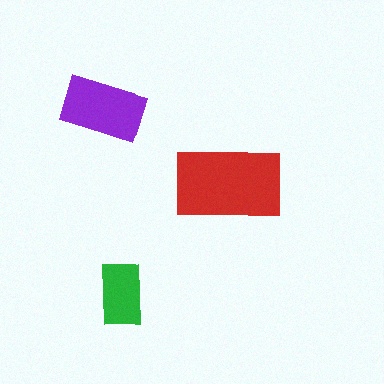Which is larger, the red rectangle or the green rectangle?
The red one.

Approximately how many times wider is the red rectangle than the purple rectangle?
About 1.5 times wider.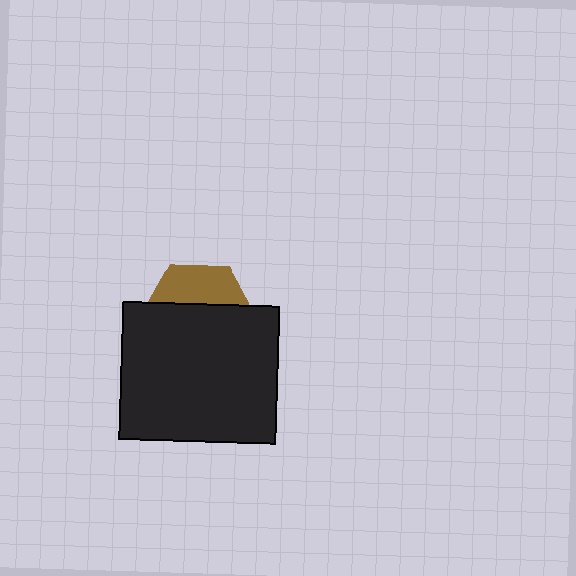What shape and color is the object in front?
The object in front is a black rectangle.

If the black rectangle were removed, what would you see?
You would see the complete brown hexagon.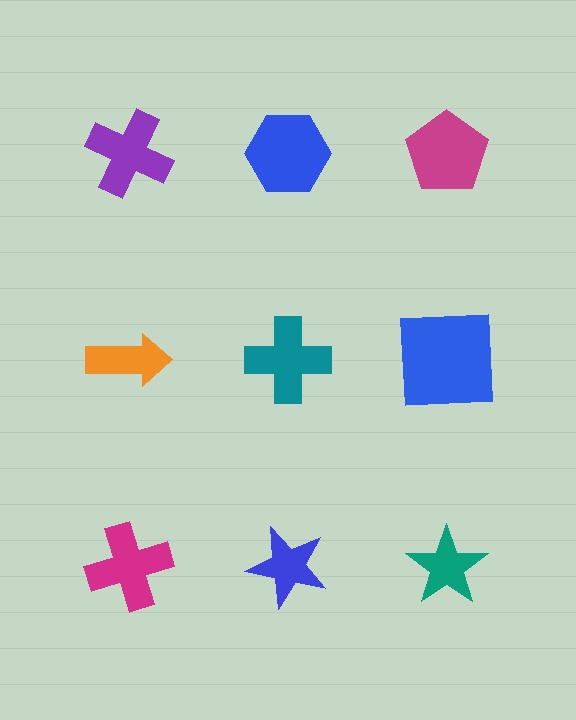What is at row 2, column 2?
A teal cross.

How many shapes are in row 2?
3 shapes.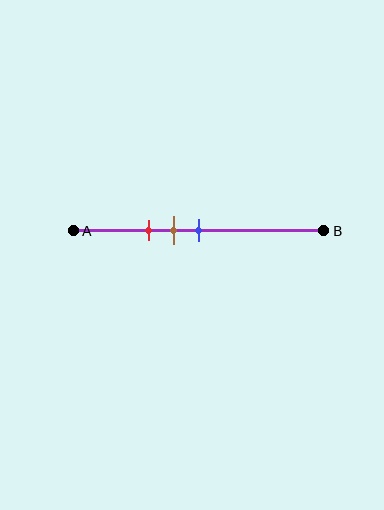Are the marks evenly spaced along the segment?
Yes, the marks are approximately evenly spaced.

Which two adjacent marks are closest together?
The brown and blue marks are the closest adjacent pair.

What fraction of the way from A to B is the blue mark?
The blue mark is approximately 50% (0.5) of the way from A to B.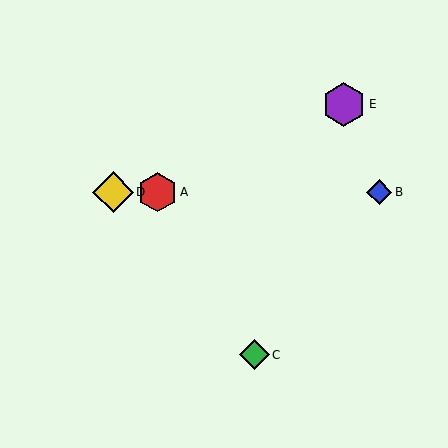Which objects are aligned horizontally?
Objects A, B, D are aligned horizontally.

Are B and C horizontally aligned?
No, B is at y≈192 and C is at y≈355.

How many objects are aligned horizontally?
3 objects (A, B, D) are aligned horizontally.